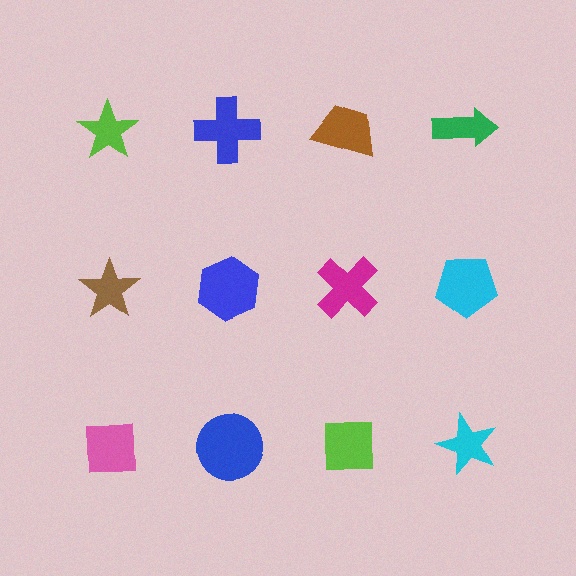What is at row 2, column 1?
A brown star.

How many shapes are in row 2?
4 shapes.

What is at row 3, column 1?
A pink square.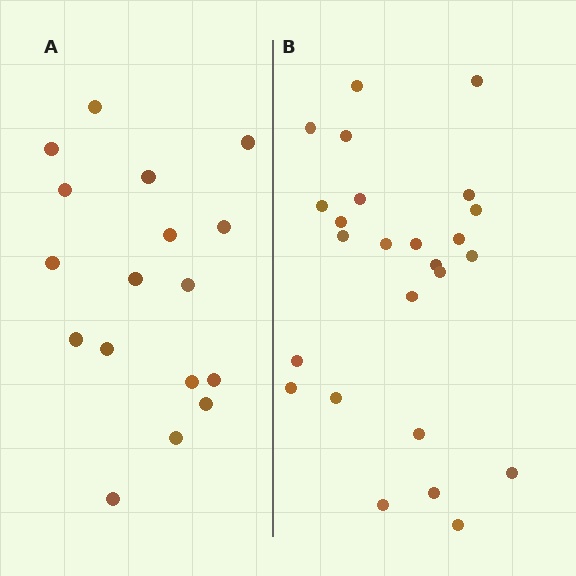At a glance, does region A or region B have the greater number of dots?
Region B (the right region) has more dots.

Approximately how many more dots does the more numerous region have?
Region B has roughly 8 or so more dots than region A.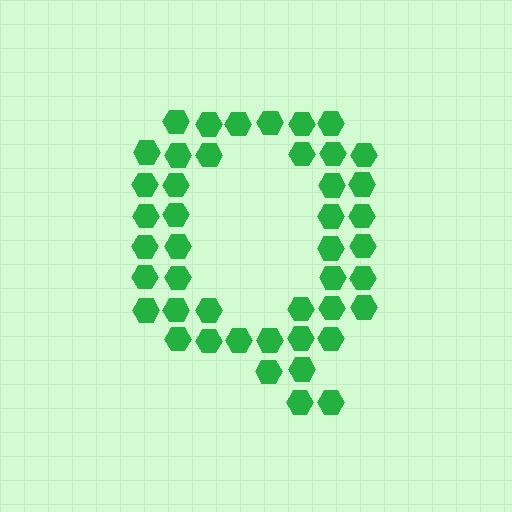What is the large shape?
The large shape is the letter Q.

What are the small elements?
The small elements are hexagons.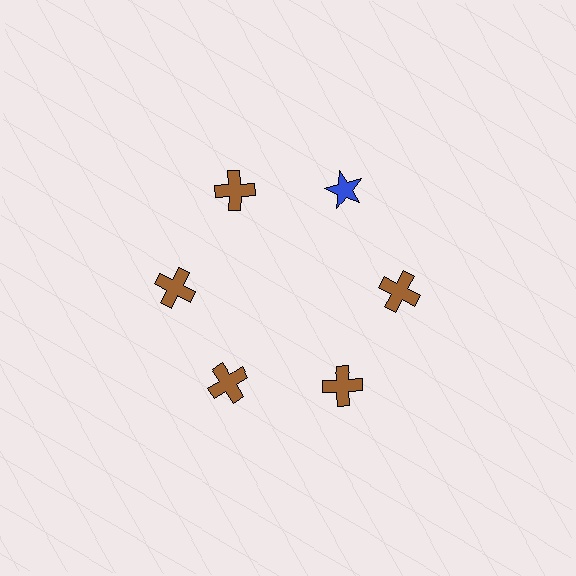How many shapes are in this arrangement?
There are 6 shapes arranged in a ring pattern.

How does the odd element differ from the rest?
It differs in both color (blue instead of brown) and shape (star instead of cross).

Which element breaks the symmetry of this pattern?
The blue star at roughly the 1 o'clock position breaks the symmetry. All other shapes are brown crosses.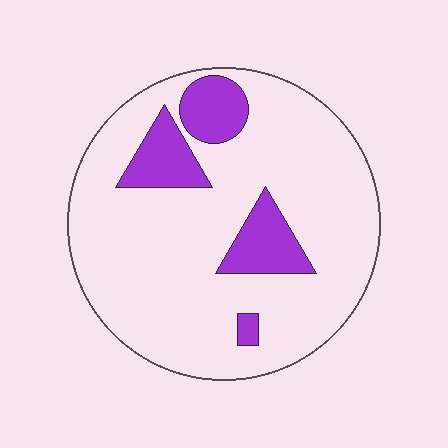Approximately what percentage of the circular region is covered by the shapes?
Approximately 15%.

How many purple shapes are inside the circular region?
4.